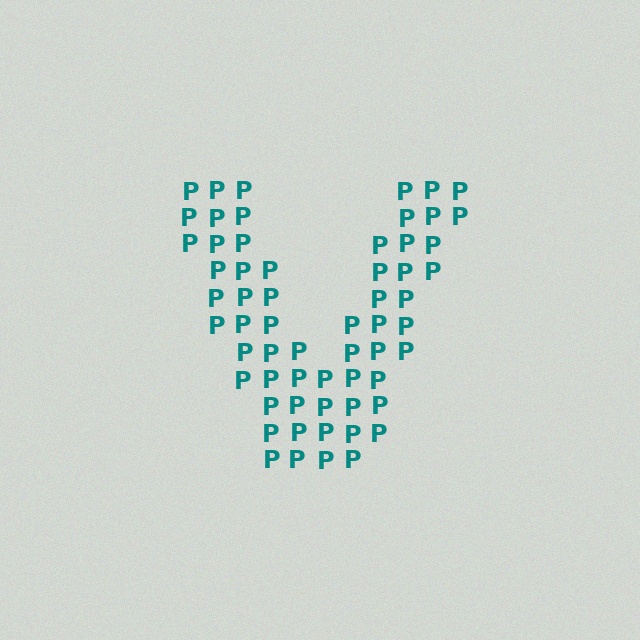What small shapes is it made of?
It is made of small letter P's.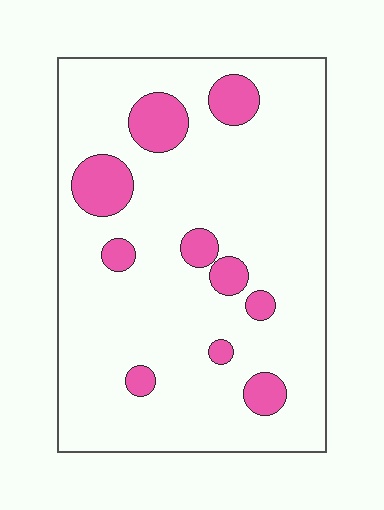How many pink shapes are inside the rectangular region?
10.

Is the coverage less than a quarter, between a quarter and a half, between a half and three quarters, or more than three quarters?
Less than a quarter.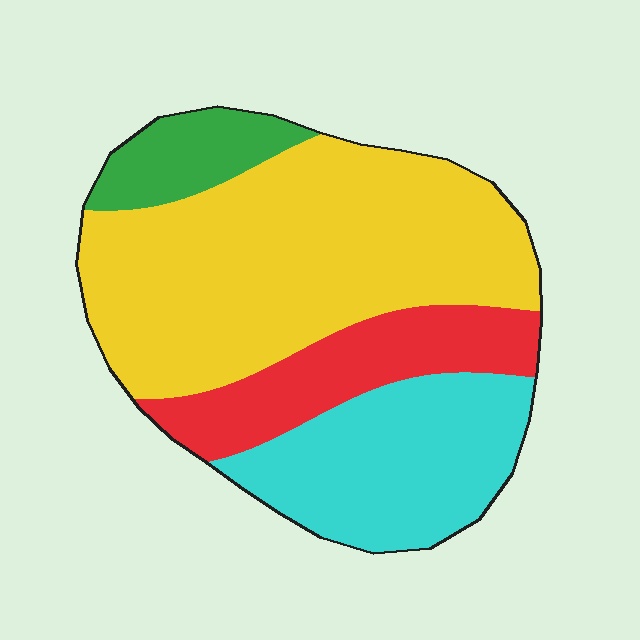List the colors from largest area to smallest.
From largest to smallest: yellow, cyan, red, green.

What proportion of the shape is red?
Red covers roughly 15% of the shape.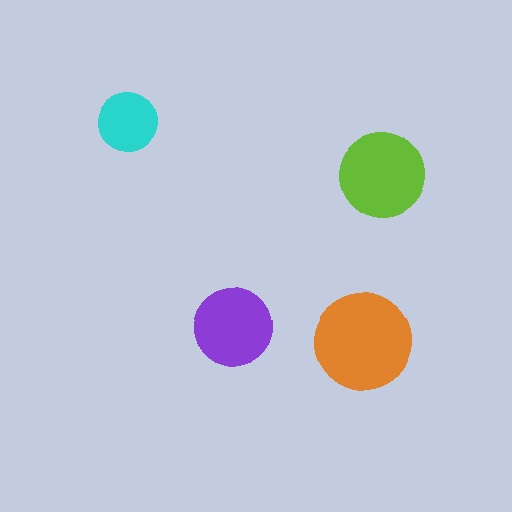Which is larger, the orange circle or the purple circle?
The orange one.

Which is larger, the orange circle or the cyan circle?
The orange one.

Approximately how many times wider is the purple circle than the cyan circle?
About 1.5 times wider.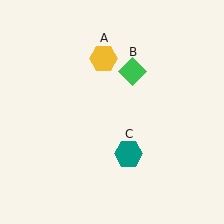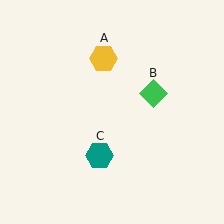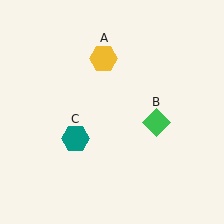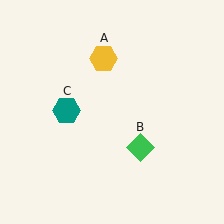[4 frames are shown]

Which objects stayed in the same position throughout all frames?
Yellow hexagon (object A) remained stationary.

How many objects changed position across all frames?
2 objects changed position: green diamond (object B), teal hexagon (object C).